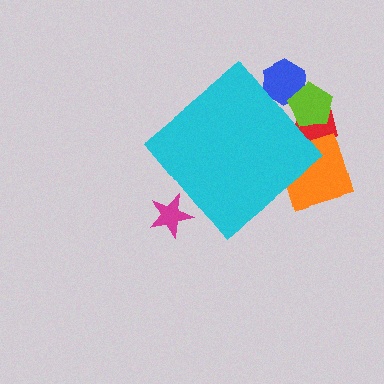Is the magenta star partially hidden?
Yes, the magenta star is partially hidden behind the cyan diamond.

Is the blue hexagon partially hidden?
Yes, the blue hexagon is partially hidden behind the cyan diamond.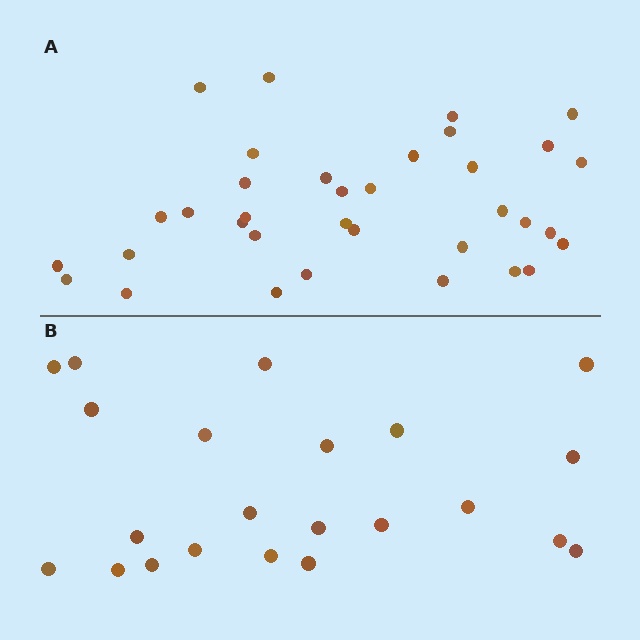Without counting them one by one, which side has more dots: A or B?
Region A (the top region) has more dots.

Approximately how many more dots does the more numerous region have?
Region A has approximately 15 more dots than region B.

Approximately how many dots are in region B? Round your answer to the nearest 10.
About 20 dots. (The exact count is 22, which rounds to 20.)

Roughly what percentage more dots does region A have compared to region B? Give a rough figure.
About 60% more.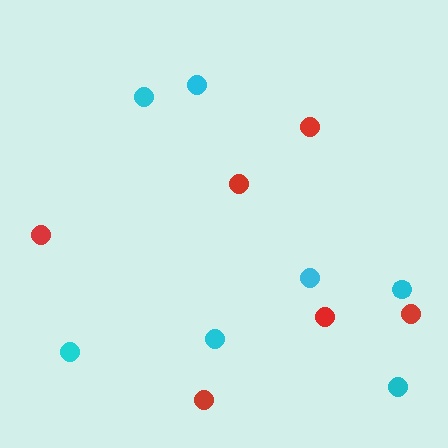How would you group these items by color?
There are 2 groups: one group of red circles (6) and one group of cyan circles (7).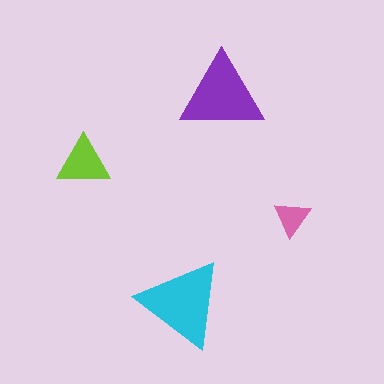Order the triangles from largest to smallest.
the cyan one, the purple one, the lime one, the pink one.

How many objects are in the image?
There are 4 objects in the image.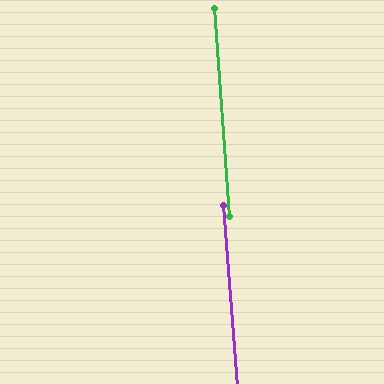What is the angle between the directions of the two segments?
Approximately 0 degrees.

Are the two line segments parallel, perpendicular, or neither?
Parallel — their directions differ by only 0.2°.